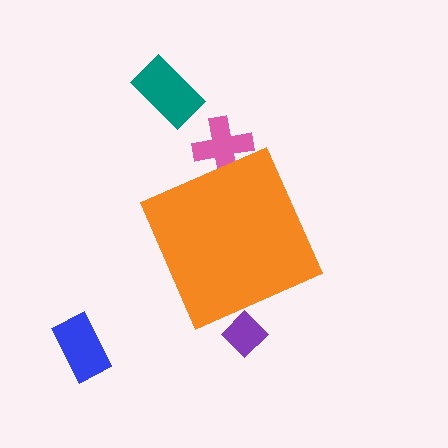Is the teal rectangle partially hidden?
No, the teal rectangle is fully visible.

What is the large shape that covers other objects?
An orange diamond.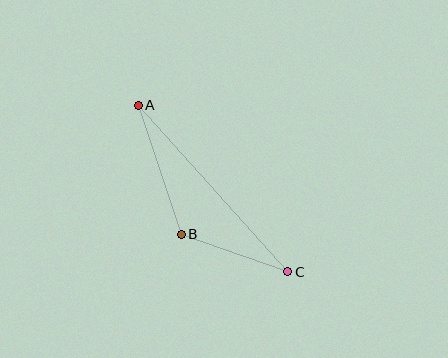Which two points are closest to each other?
Points B and C are closest to each other.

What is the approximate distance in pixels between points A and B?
The distance between A and B is approximately 136 pixels.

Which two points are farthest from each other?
Points A and C are farthest from each other.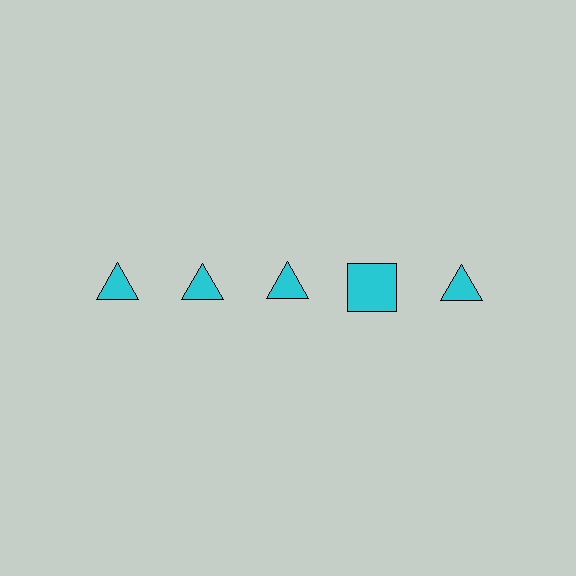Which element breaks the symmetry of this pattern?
The cyan square in the top row, second from right column breaks the symmetry. All other shapes are cyan triangles.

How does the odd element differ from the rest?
It has a different shape: square instead of triangle.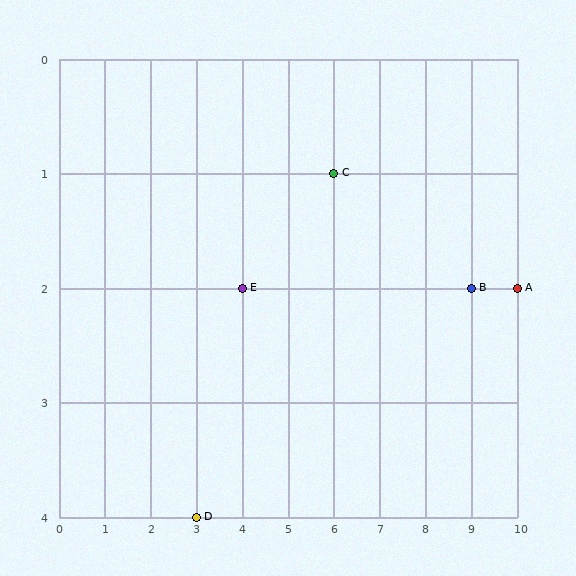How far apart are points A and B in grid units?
Points A and B are 1 column apart.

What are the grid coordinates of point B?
Point B is at grid coordinates (9, 2).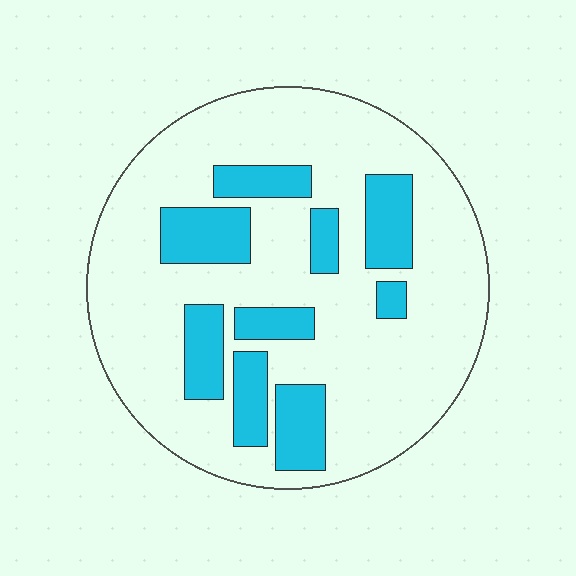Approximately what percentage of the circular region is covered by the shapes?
Approximately 25%.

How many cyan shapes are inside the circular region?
9.